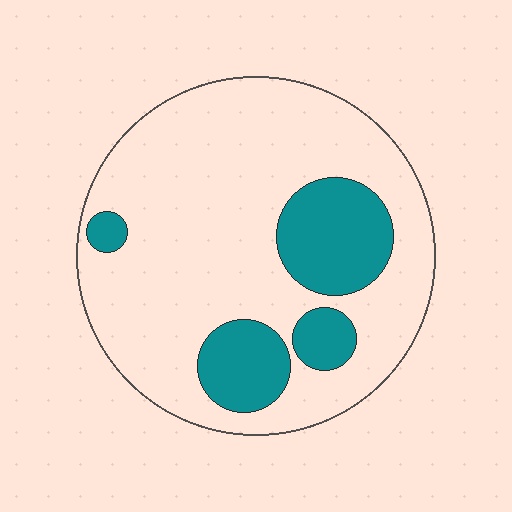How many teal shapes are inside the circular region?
4.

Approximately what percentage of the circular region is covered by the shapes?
Approximately 20%.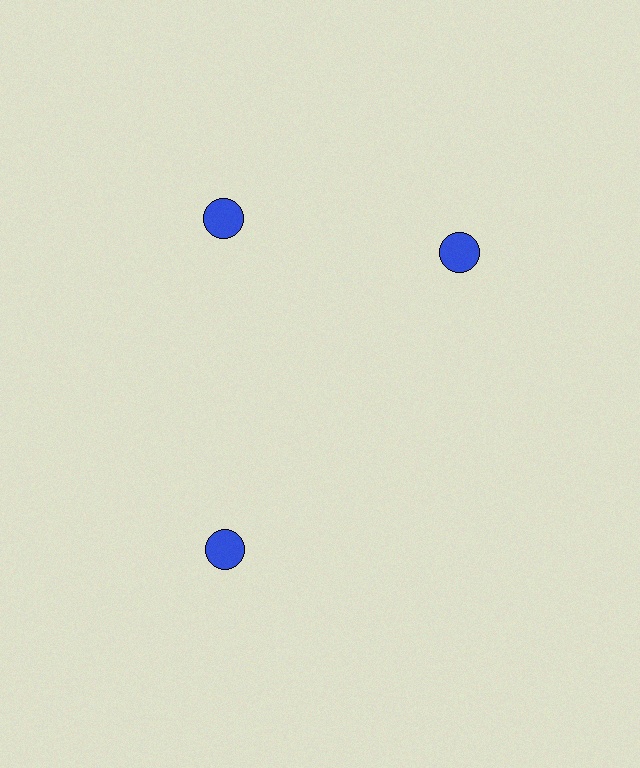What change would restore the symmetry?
The symmetry would be restored by rotating it back into even spacing with its neighbors so that all 3 circles sit at equal angles and equal distance from the center.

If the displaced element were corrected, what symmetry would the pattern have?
It would have 3-fold rotational symmetry — the pattern would map onto itself every 120 degrees.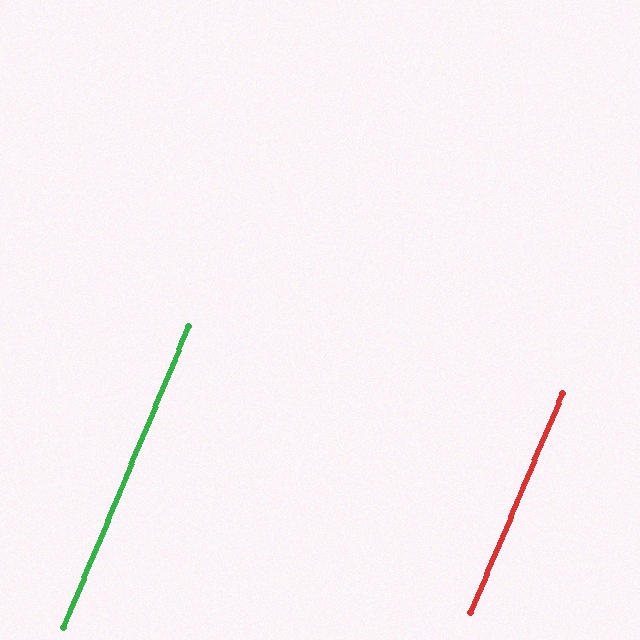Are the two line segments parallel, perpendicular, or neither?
Parallel — their directions differ by only 0.2°.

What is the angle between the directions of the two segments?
Approximately 0 degrees.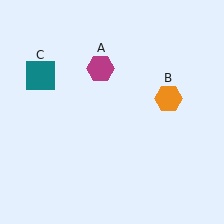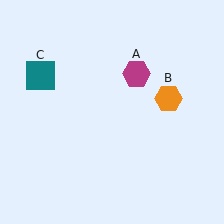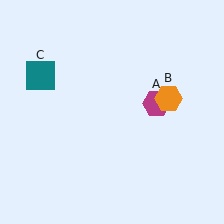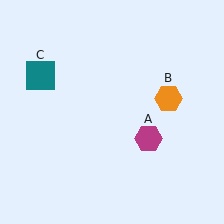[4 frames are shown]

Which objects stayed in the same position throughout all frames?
Orange hexagon (object B) and teal square (object C) remained stationary.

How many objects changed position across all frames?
1 object changed position: magenta hexagon (object A).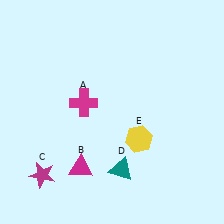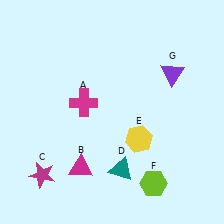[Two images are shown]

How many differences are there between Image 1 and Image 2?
There are 2 differences between the two images.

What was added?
A lime hexagon (F), a purple triangle (G) were added in Image 2.